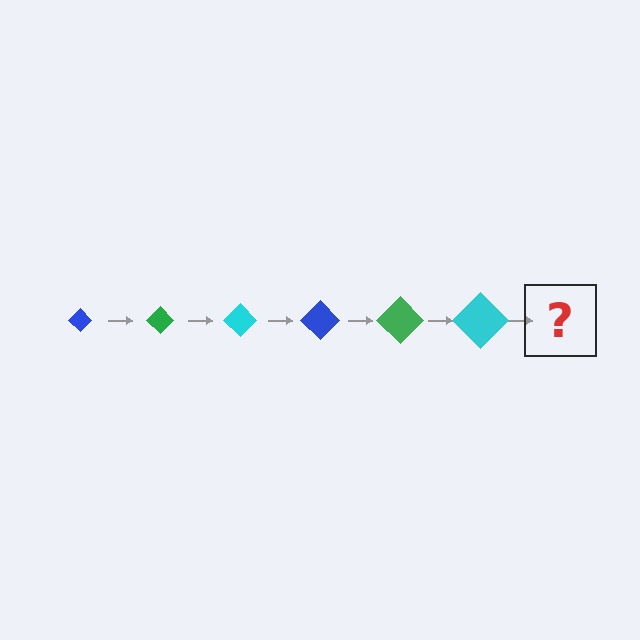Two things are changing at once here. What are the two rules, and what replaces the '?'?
The two rules are that the diamond grows larger each step and the color cycles through blue, green, and cyan. The '?' should be a blue diamond, larger than the previous one.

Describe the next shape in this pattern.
It should be a blue diamond, larger than the previous one.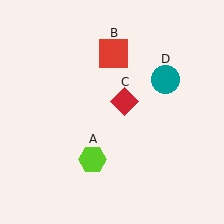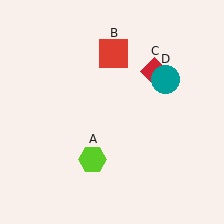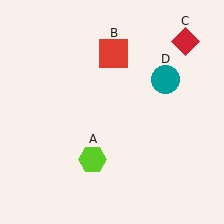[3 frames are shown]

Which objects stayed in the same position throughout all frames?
Lime hexagon (object A) and red square (object B) and teal circle (object D) remained stationary.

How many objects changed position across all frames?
1 object changed position: red diamond (object C).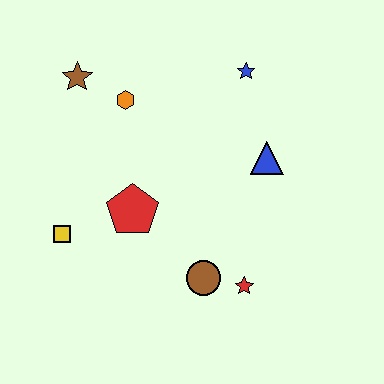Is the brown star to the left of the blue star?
Yes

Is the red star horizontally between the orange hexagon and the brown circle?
No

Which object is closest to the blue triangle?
The blue star is closest to the blue triangle.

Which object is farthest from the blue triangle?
The yellow square is farthest from the blue triangle.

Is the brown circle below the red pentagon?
Yes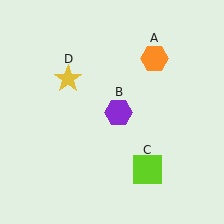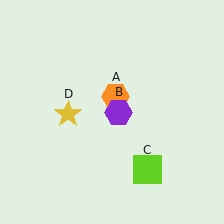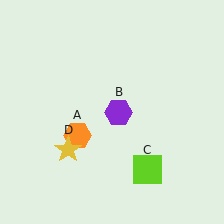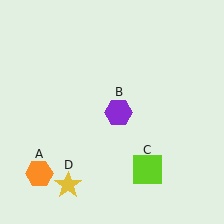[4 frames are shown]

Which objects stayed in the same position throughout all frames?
Purple hexagon (object B) and lime square (object C) remained stationary.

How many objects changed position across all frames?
2 objects changed position: orange hexagon (object A), yellow star (object D).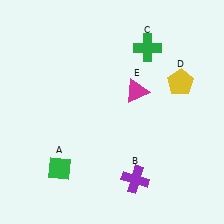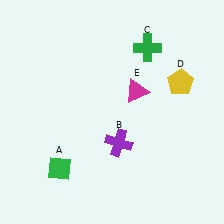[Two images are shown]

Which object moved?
The purple cross (B) moved up.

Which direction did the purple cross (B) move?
The purple cross (B) moved up.